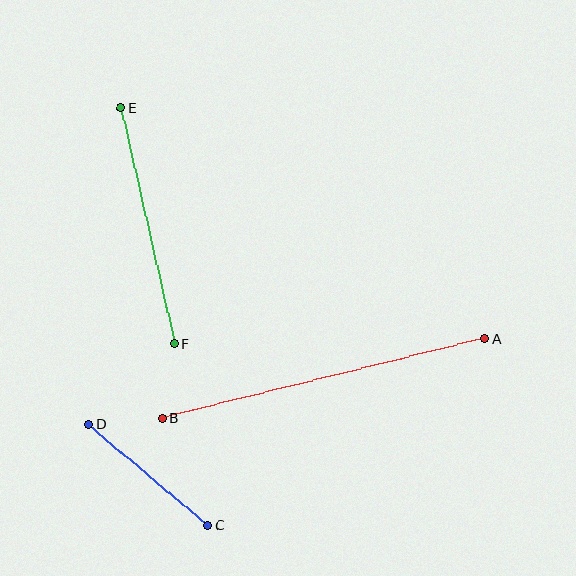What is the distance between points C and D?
The distance is approximately 156 pixels.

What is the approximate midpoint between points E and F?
The midpoint is at approximately (148, 226) pixels.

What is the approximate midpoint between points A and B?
The midpoint is at approximately (323, 378) pixels.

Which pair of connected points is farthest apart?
Points A and B are farthest apart.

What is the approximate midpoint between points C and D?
The midpoint is at approximately (148, 475) pixels.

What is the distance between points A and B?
The distance is approximately 333 pixels.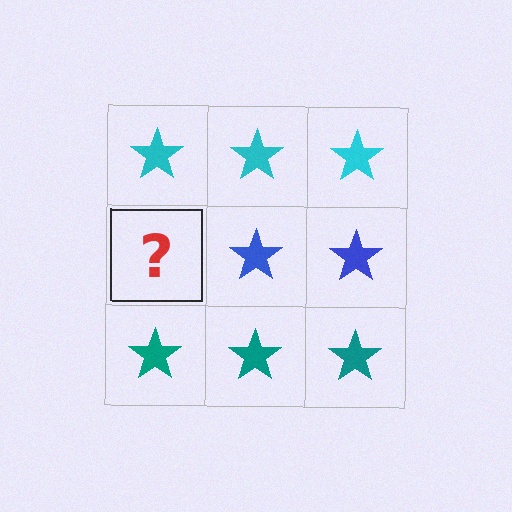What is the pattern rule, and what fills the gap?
The rule is that each row has a consistent color. The gap should be filled with a blue star.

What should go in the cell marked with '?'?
The missing cell should contain a blue star.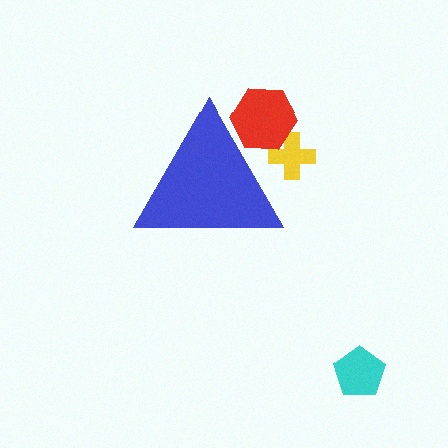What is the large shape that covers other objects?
A blue triangle.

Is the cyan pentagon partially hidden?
No, the cyan pentagon is fully visible.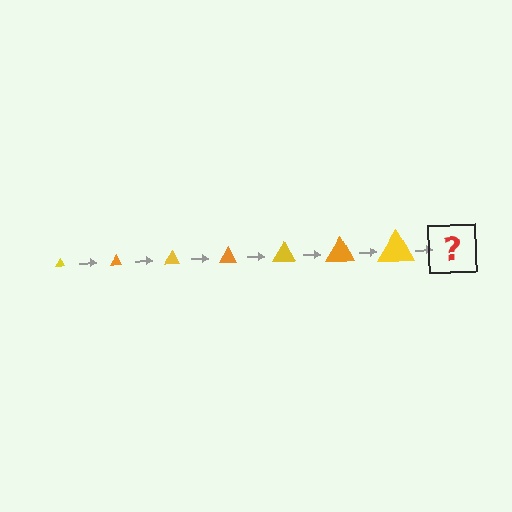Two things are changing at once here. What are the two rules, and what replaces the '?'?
The two rules are that the triangle grows larger each step and the color cycles through yellow and orange. The '?' should be an orange triangle, larger than the previous one.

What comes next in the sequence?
The next element should be an orange triangle, larger than the previous one.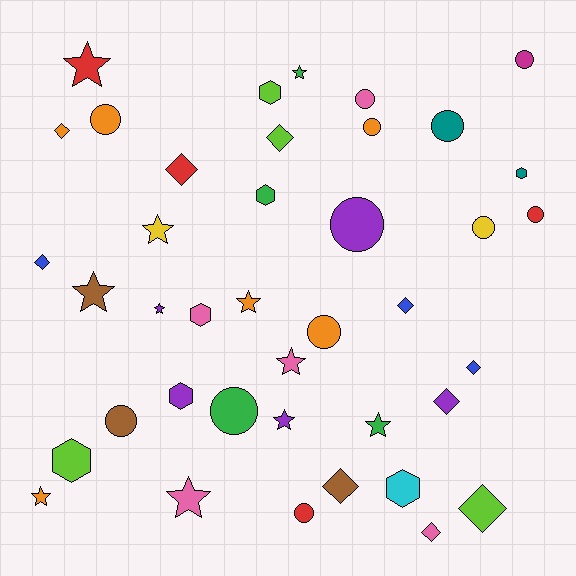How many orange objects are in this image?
There are 6 orange objects.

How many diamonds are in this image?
There are 10 diamonds.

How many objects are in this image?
There are 40 objects.